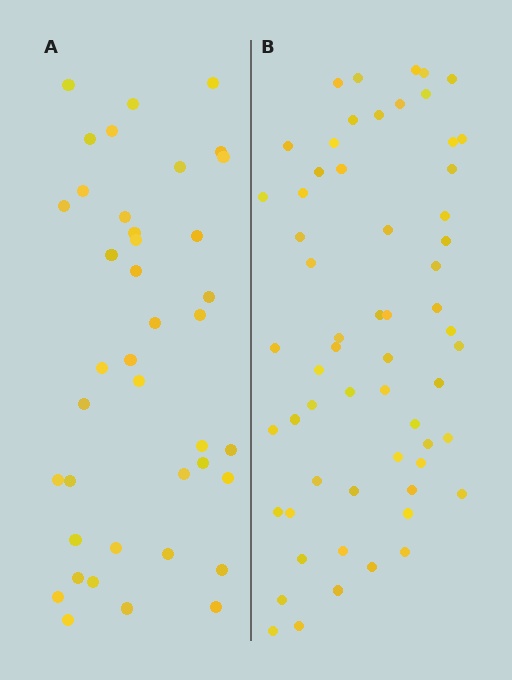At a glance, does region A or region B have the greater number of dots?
Region B (the right region) has more dots.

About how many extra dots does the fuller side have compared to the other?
Region B has approximately 20 more dots than region A.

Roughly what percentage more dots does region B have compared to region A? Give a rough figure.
About 50% more.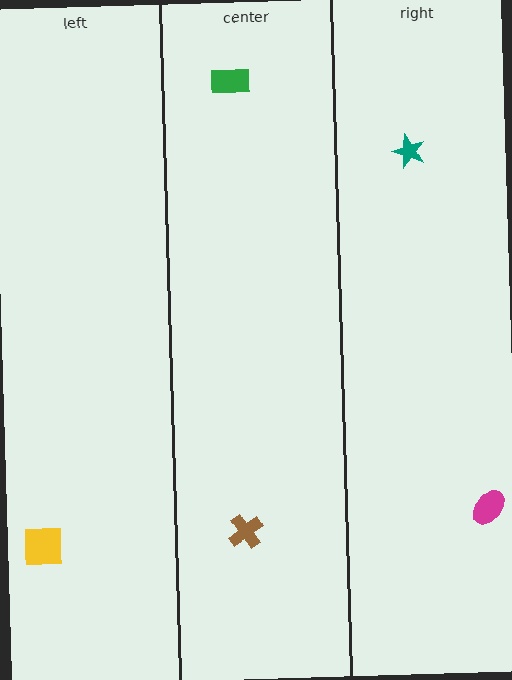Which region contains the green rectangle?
The center region.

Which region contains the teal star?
The right region.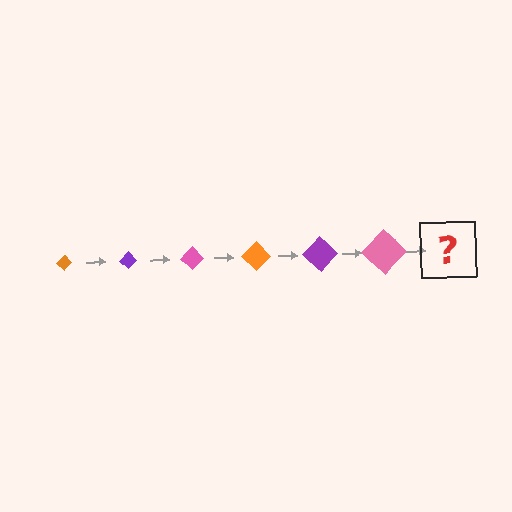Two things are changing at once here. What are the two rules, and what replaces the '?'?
The two rules are that the diamond grows larger each step and the color cycles through orange, purple, and pink. The '?' should be an orange diamond, larger than the previous one.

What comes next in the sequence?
The next element should be an orange diamond, larger than the previous one.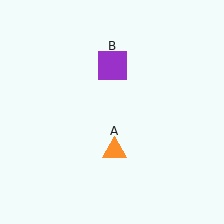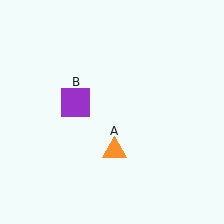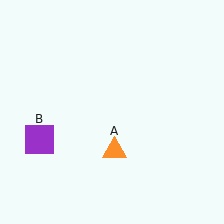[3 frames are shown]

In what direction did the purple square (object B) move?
The purple square (object B) moved down and to the left.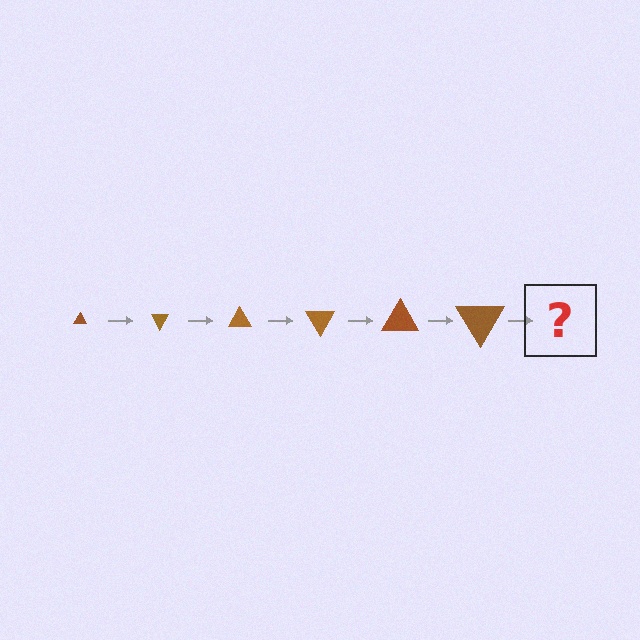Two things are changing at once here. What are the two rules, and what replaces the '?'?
The two rules are that the triangle grows larger each step and it rotates 60 degrees each step. The '?' should be a triangle, larger than the previous one and rotated 360 degrees from the start.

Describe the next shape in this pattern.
It should be a triangle, larger than the previous one and rotated 360 degrees from the start.